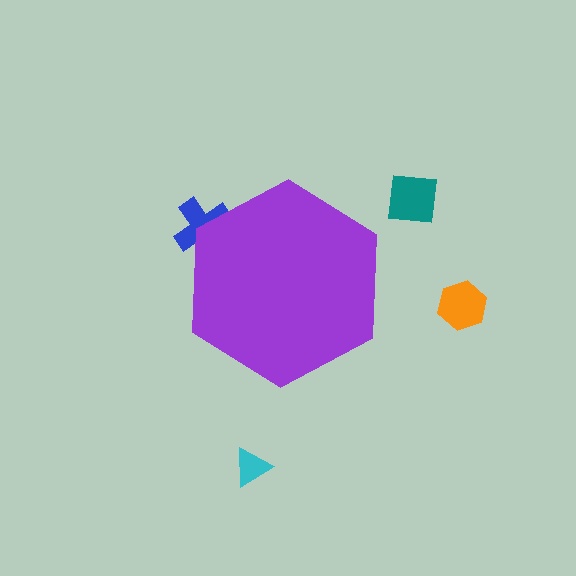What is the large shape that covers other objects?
A purple hexagon.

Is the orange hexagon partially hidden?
No, the orange hexagon is fully visible.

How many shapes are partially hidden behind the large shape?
1 shape is partially hidden.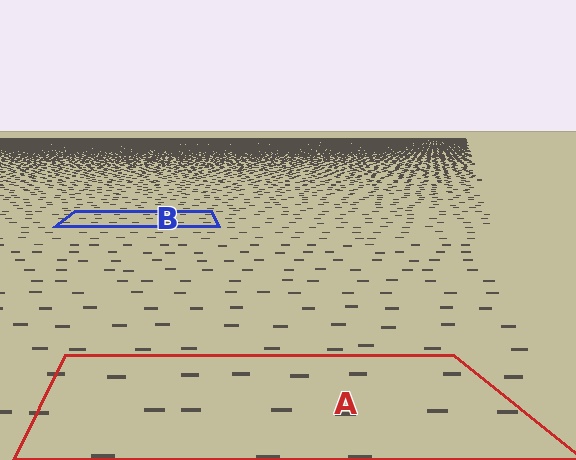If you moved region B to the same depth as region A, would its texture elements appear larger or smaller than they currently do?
They would appear larger. At a closer depth, the same texture elements are projected at a bigger on-screen size.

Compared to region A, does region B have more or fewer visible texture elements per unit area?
Region B has more texture elements per unit area — they are packed more densely because it is farther away.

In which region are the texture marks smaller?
The texture marks are smaller in region B, because it is farther away.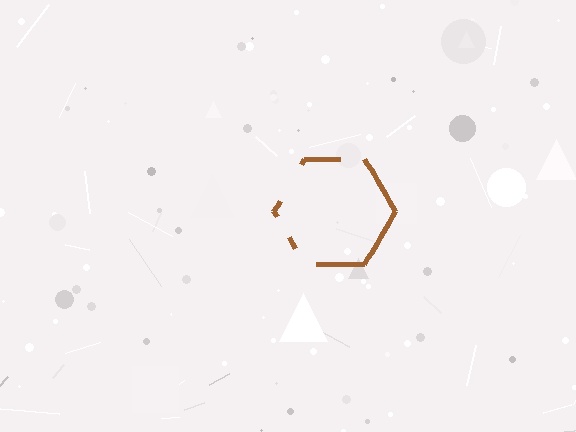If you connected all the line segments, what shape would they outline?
They would outline a hexagon.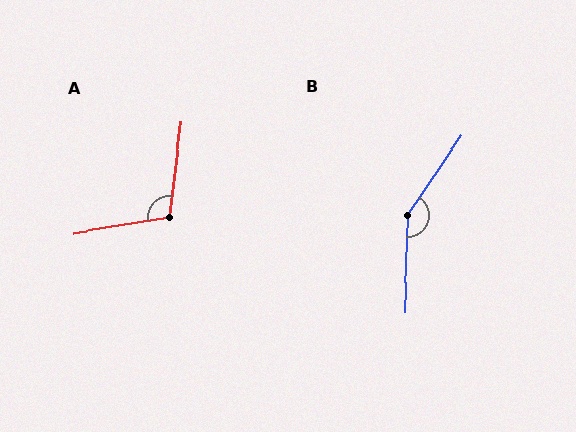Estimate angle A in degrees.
Approximately 106 degrees.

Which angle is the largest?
B, at approximately 148 degrees.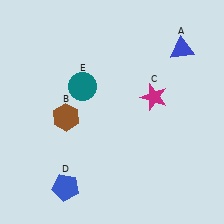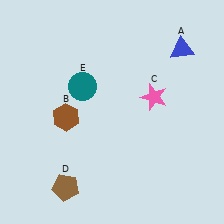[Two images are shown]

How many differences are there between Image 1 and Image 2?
There are 2 differences between the two images.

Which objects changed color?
C changed from magenta to pink. D changed from blue to brown.